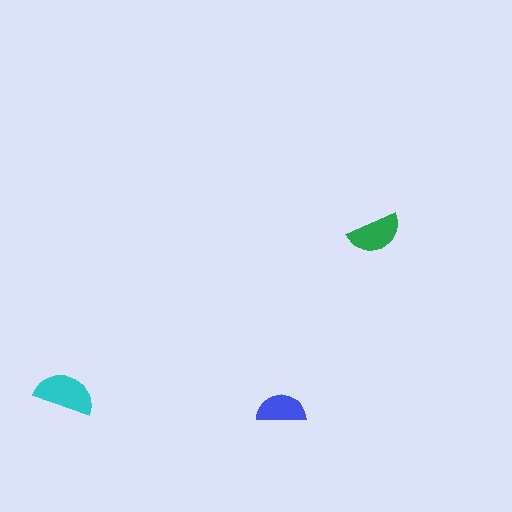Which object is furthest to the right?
The green semicircle is rightmost.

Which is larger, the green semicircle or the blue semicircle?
The green one.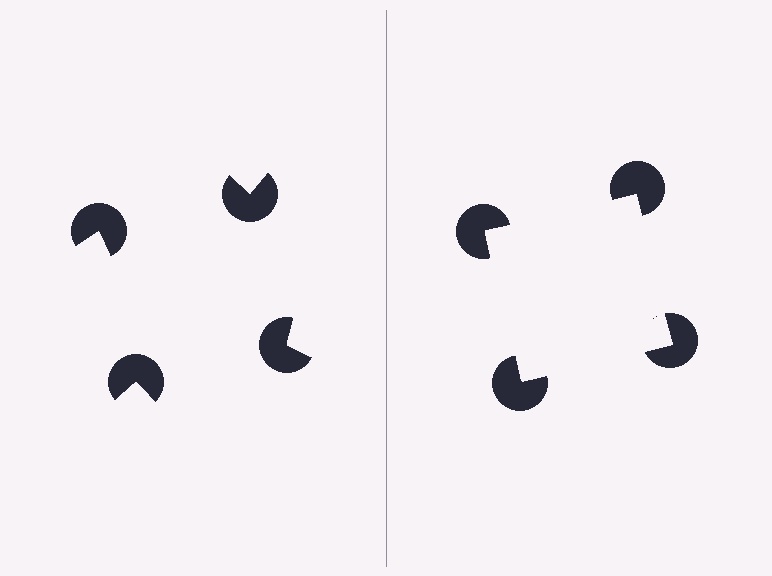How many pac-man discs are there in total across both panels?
8 — 4 on each side.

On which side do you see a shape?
An illusory square appears on the right side. On the left side the wedge cuts are rotated, so no coherent shape forms.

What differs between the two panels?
The pac-man discs are positioned identically on both sides; only the wedge orientations differ. On the right they align to a square; on the left they are misaligned.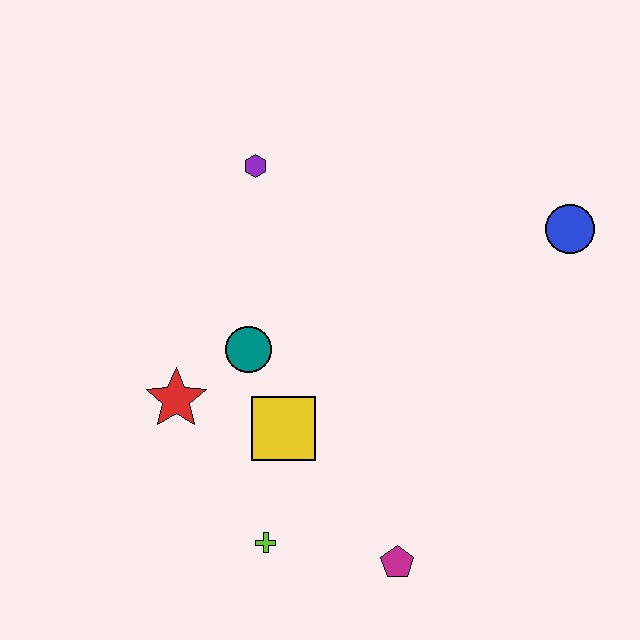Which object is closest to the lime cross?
The yellow square is closest to the lime cross.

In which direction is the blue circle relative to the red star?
The blue circle is to the right of the red star.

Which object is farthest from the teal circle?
The blue circle is farthest from the teal circle.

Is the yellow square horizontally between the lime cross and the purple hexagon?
No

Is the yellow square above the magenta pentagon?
Yes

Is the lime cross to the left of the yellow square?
Yes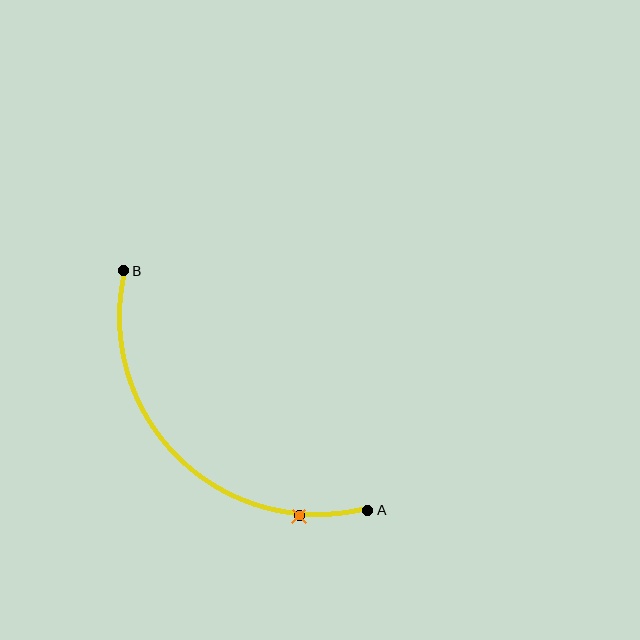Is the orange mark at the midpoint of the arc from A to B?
No. The orange mark lies on the arc but is closer to endpoint A. The arc midpoint would be at the point on the curve equidistant along the arc from both A and B.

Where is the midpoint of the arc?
The arc midpoint is the point on the curve farthest from the straight line joining A and B. It sits below and to the left of that line.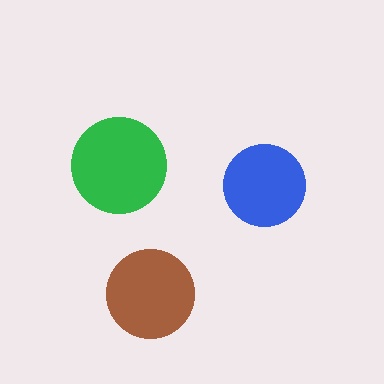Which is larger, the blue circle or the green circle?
The green one.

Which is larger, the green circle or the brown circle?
The green one.